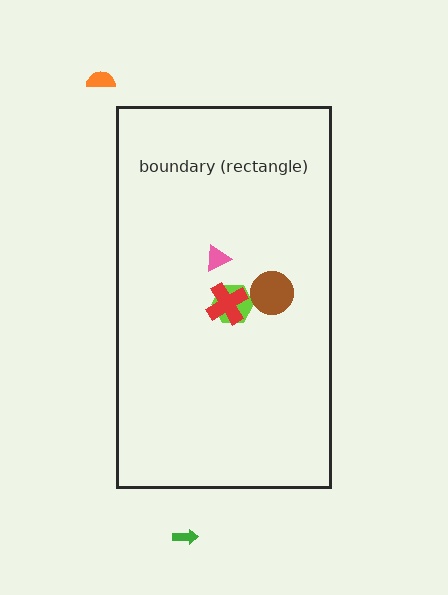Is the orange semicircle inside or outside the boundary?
Outside.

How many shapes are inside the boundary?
4 inside, 2 outside.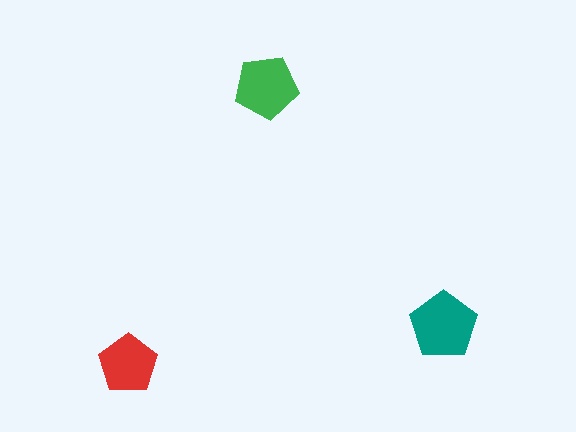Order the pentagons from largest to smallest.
the teal one, the green one, the red one.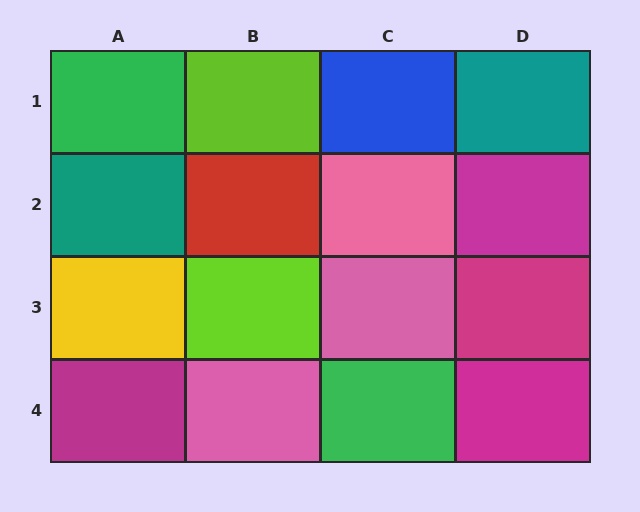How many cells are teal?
2 cells are teal.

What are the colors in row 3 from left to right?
Yellow, lime, pink, magenta.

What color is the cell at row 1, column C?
Blue.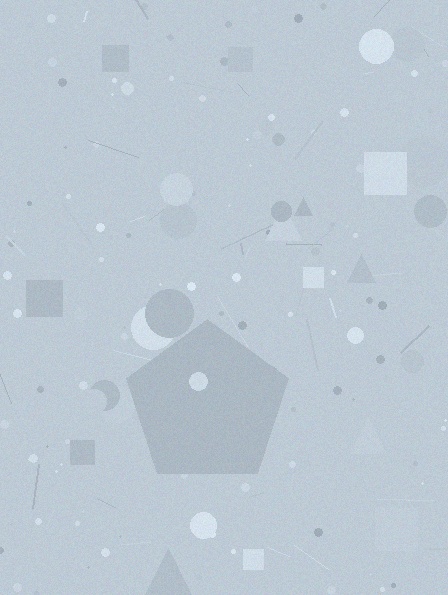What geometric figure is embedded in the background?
A pentagon is embedded in the background.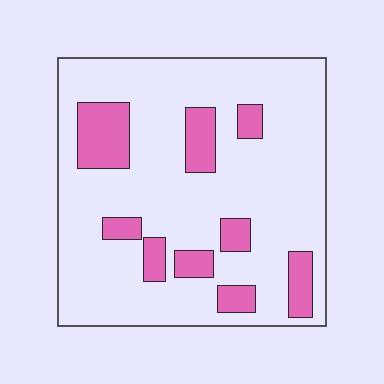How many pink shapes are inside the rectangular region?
9.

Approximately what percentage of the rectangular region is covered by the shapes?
Approximately 20%.